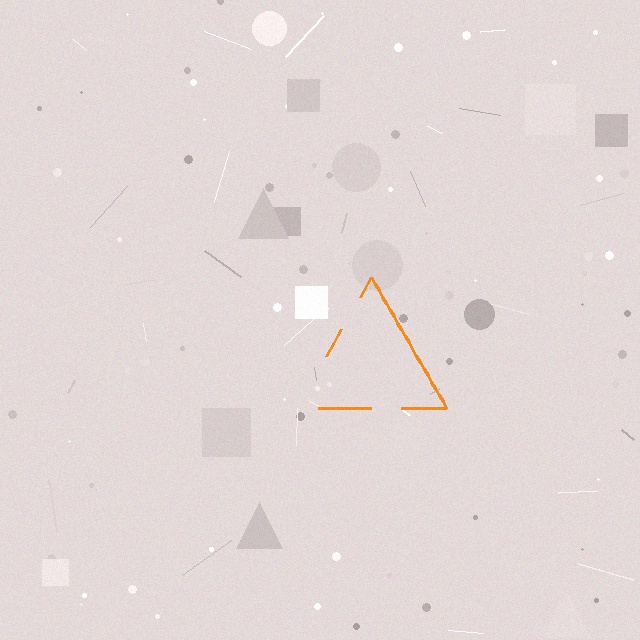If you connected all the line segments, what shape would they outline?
They would outline a triangle.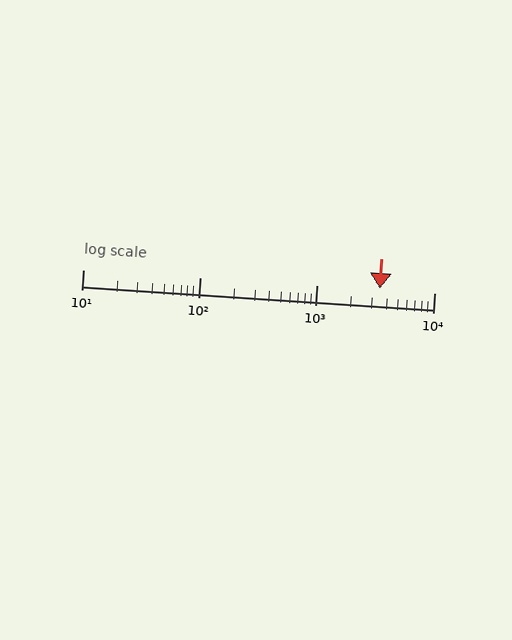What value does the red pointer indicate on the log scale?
The pointer indicates approximately 3400.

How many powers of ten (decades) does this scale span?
The scale spans 3 decades, from 10 to 10000.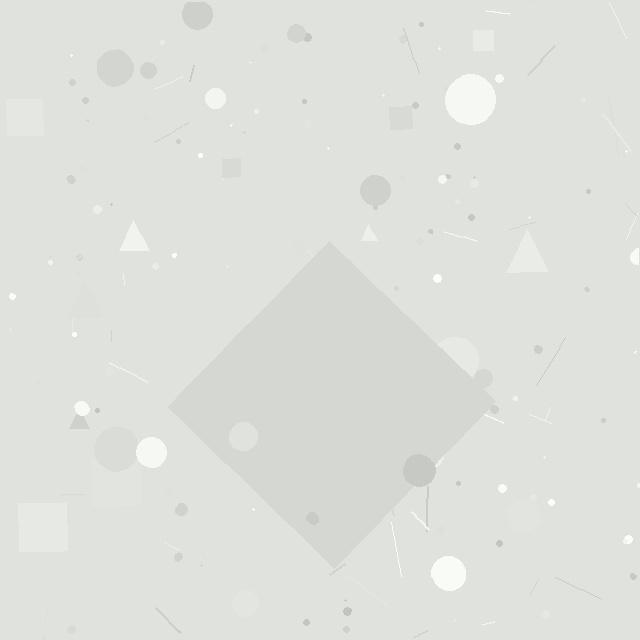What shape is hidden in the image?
A diamond is hidden in the image.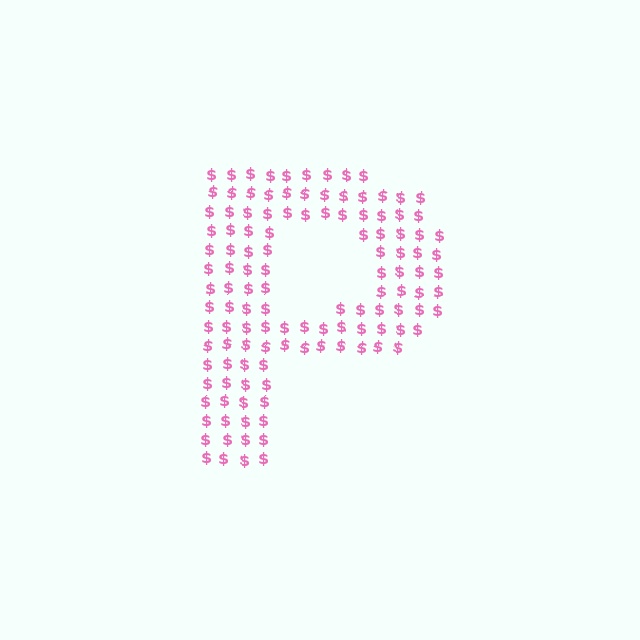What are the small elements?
The small elements are dollar signs.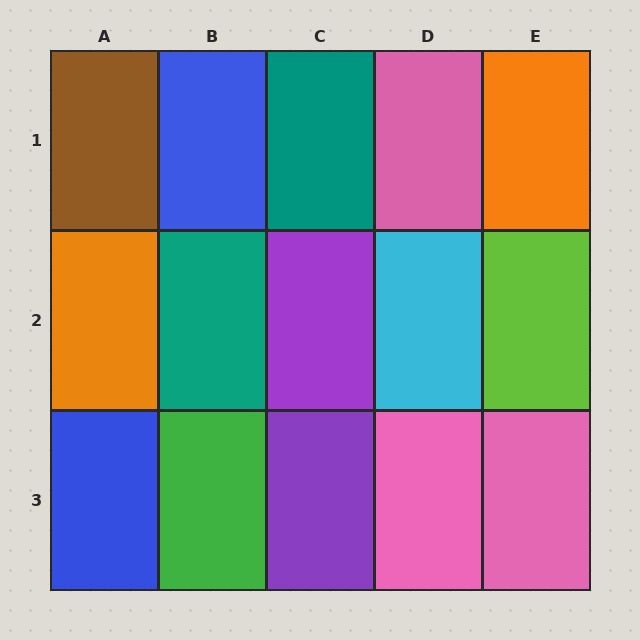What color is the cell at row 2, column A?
Orange.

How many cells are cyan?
1 cell is cyan.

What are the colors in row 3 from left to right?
Blue, green, purple, pink, pink.